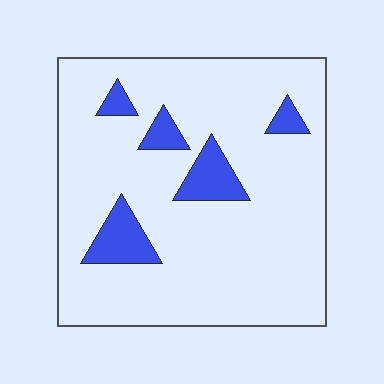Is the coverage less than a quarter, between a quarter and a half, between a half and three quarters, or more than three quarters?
Less than a quarter.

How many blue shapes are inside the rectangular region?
5.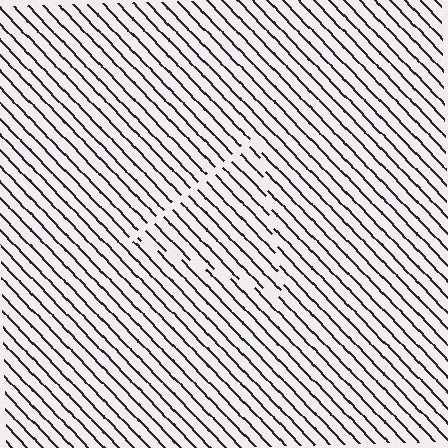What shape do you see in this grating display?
An illusory triangle. The interior of the shape contains the same grating, shifted by half a period — the contour is defined by the phase discontinuity where line-ends from the inner and outer gratings abut.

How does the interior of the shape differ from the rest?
The interior of the shape contains the same grating, shifted by half a period — the contour is defined by the phase discontinuity where line-ends from the inner and outer gratings abut.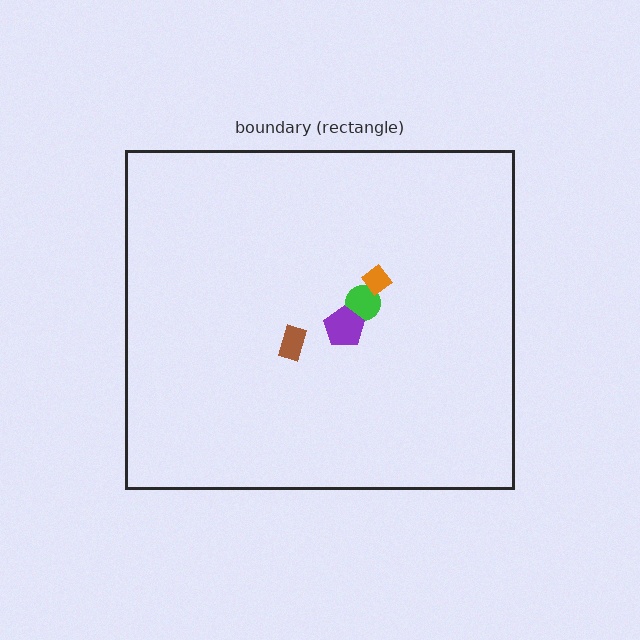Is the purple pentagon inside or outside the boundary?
Inside.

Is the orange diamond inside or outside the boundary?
Inside.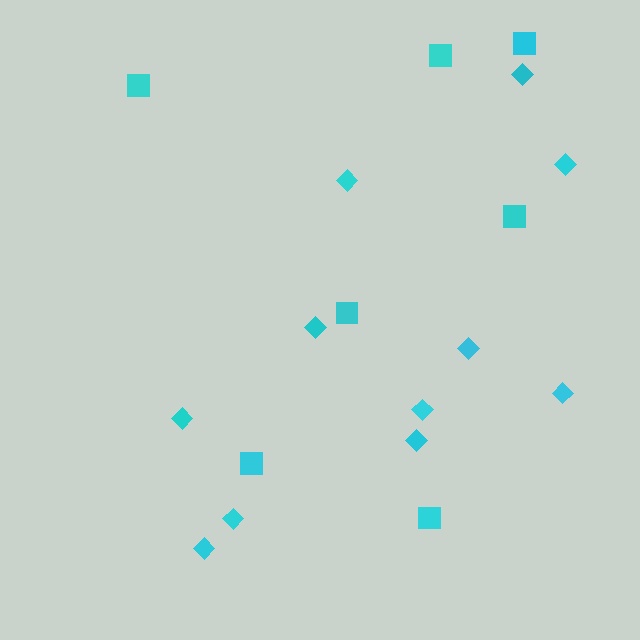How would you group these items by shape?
There are 2 groups: one group of squares (7) and one group of diamonds (11).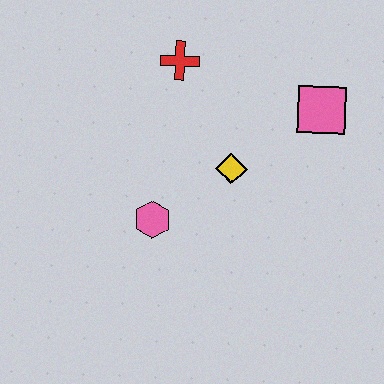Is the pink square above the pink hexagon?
Yes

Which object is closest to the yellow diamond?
The pink hexagon is closest to the yellow diamond.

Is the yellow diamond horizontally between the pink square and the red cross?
Yes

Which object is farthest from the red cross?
The pink hexagon is farthest from the red cross.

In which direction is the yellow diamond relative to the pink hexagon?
The yellow diamond is to the right of the pink hexagon.